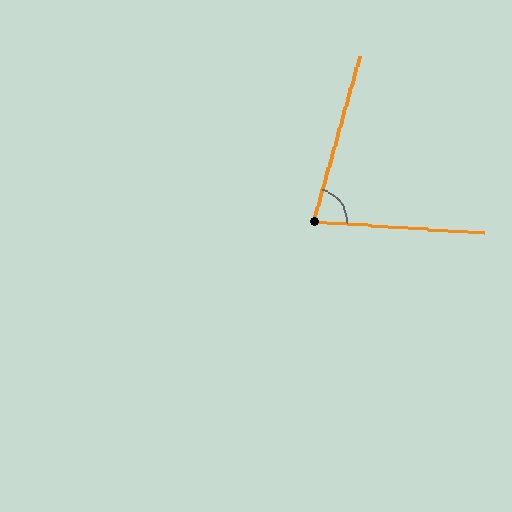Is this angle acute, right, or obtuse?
It is acute.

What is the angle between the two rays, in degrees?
Approximately 78 degrees.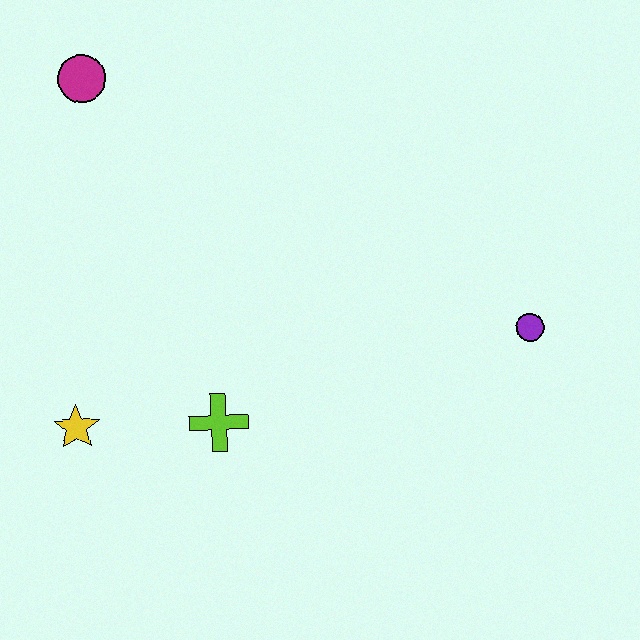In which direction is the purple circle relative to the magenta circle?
The purple circle is to the right of the magenta circle.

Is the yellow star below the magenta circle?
Yes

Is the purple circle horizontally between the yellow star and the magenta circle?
No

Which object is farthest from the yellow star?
The purple circle is farthest from the yellow star.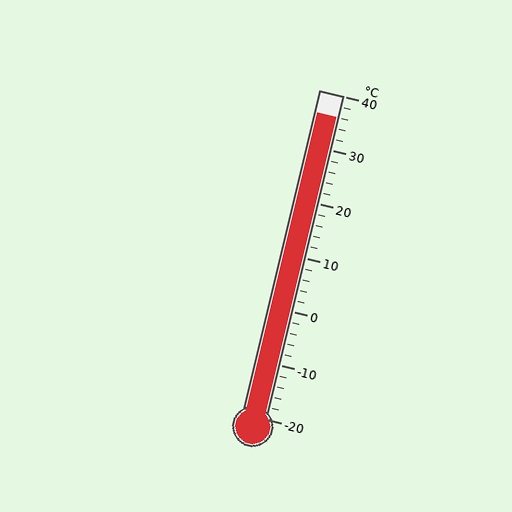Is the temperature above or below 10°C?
The temperature is above 10°C.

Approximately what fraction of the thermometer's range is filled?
The thermometer is filled to approximately 95% of its range.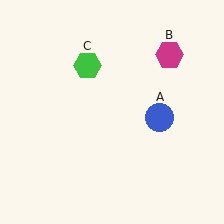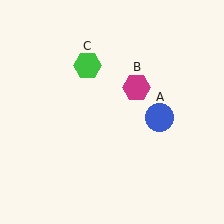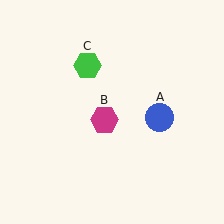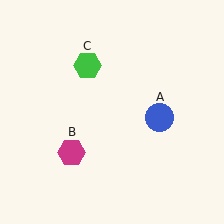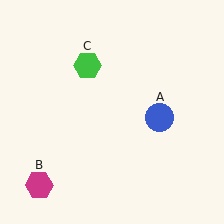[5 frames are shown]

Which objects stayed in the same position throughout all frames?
Blue circle (object A) and green hexagon (object C) remained stationary.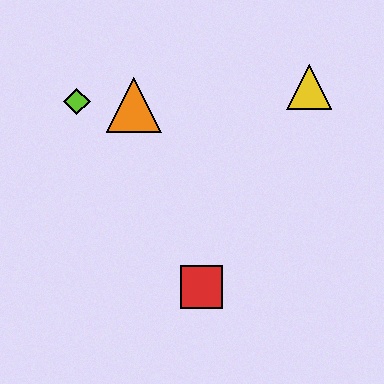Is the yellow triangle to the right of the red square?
Yes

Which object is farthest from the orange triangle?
The red square is farthest from the orange triangle.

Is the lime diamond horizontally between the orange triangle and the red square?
No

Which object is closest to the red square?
The orange triangle is closest to the red square.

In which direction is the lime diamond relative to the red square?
The lime diamond is above the red square.